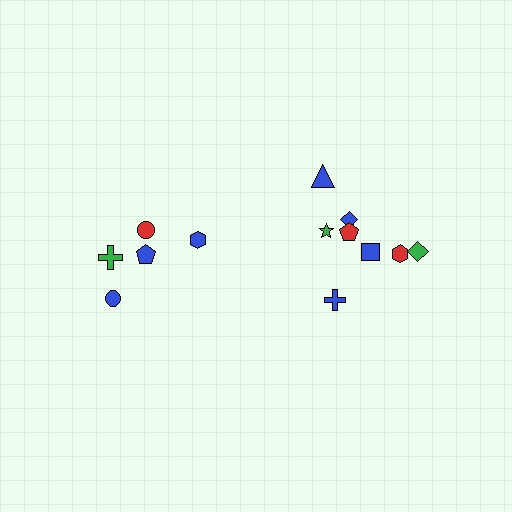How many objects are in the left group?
There are 5 objects.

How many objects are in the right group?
There are 8 objects.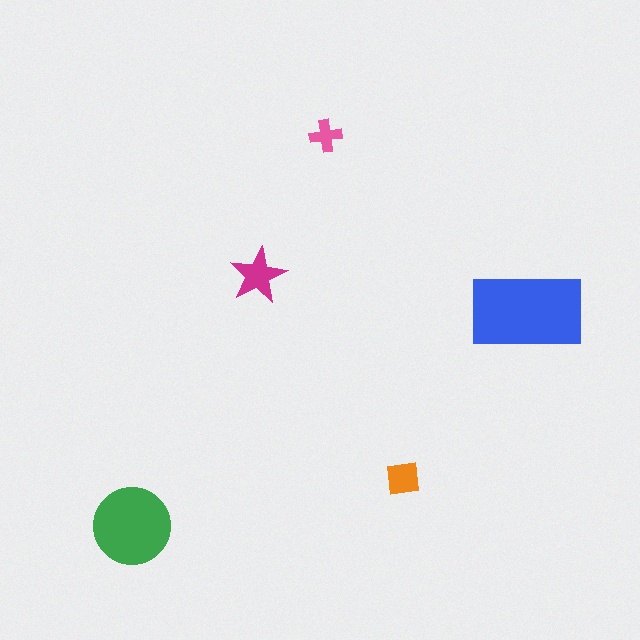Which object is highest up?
The pink cross is topmost.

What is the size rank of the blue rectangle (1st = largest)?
1st.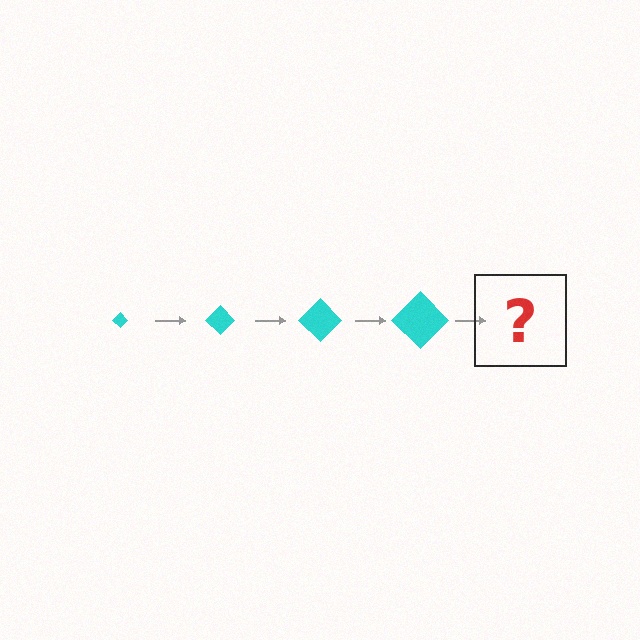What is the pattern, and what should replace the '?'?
The pattern is that the diamond gets progressively larger each step. The '?' should be a cyan diamond, larger than the previous one.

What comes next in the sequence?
The next element should be a cyan diamond, larger than the previous one.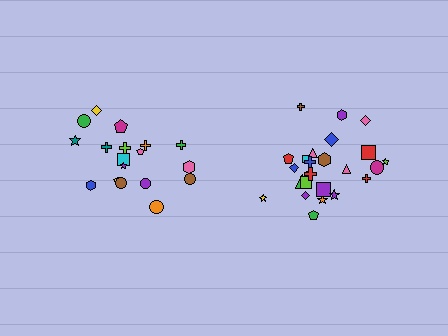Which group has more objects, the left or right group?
The right group.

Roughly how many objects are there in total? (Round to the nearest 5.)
Roughly 45 objects in total.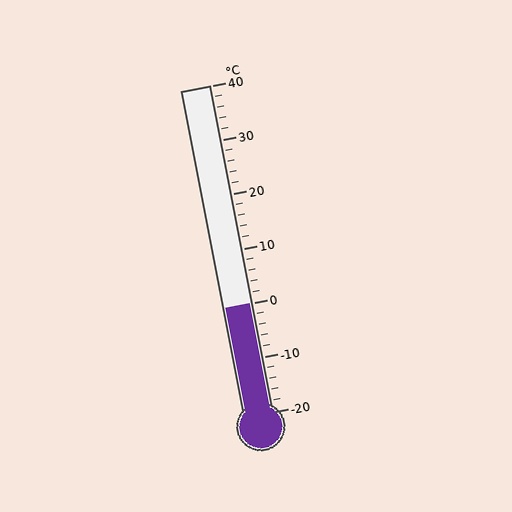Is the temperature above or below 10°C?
The temperature is below 10°C.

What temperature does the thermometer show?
The thermometer shows approximately 0°C.